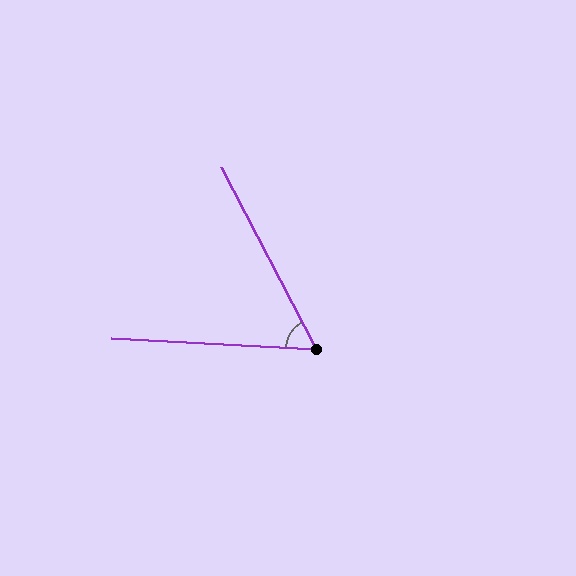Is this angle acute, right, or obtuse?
It is acute.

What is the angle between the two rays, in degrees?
Approximately 59 degrees.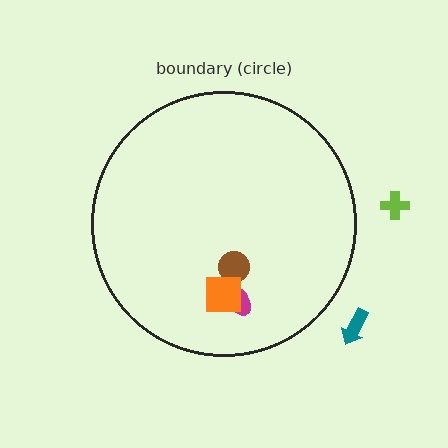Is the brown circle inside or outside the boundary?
Inside.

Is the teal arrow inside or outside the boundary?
Outside.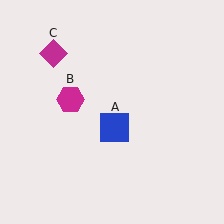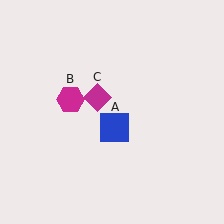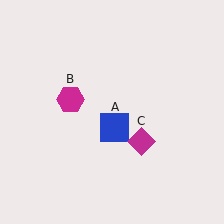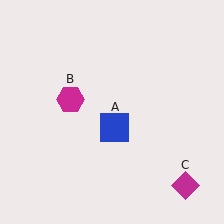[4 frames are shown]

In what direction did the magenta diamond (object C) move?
The magenta diamond (object C) moved down and to the right.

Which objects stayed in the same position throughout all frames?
Blue square (object A) and magenta hexagon (object B) remained stationary.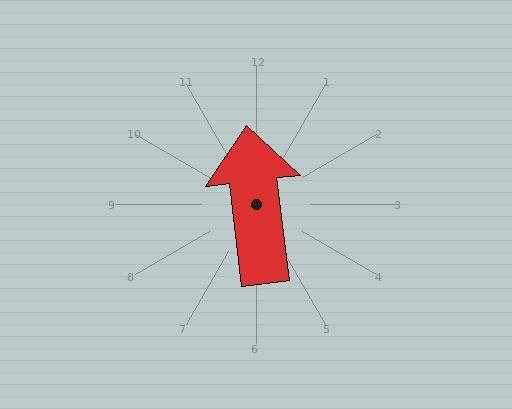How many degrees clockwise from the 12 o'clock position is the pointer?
Approximately 353 degrees.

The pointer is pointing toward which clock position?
Roughly 12 o'clock.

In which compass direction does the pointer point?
North.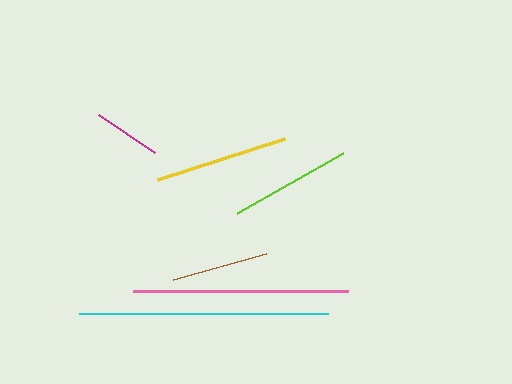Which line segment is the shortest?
The magenta line is the shortest at approximately 67 pixels.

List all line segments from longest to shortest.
From longest to shortest: cyan, pink, yellow, lime, brown, magenta.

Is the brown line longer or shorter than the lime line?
The lime line is longer than the brown line.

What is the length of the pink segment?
The pink segment is approximately 215 pixels long.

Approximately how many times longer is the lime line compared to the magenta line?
The lime line is approximately 1.8 times the length of the magenta line.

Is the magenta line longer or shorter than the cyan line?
The cyan line is longer than the magenta line.